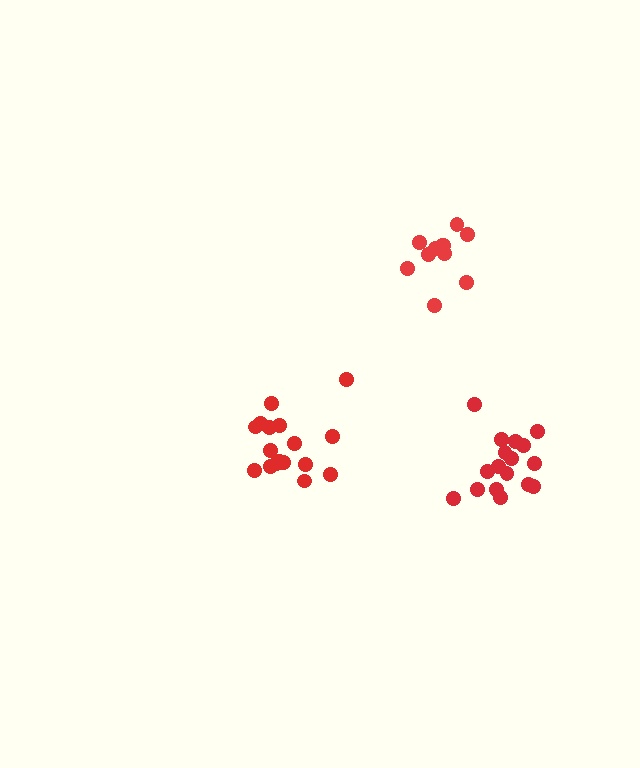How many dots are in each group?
Group 1: 17 dots, Group 2: 11 dots, Group 3: 17 dots (45 total).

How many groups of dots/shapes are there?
There are 3 groups.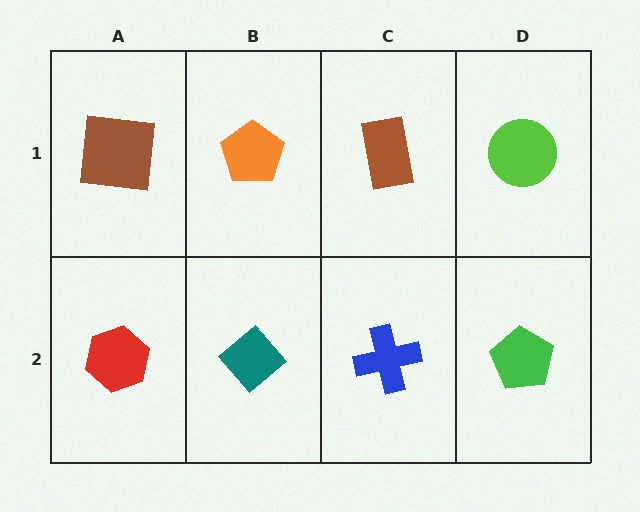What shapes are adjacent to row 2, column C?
A brown rectangle (row 1, column C), a teal diamond (row 2, column B), a green pentagon (row 2, column D).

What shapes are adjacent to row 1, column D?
A green pentagon (row 2, column D), a brown rectangle (row 1, column C).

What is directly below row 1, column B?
A teal diamond.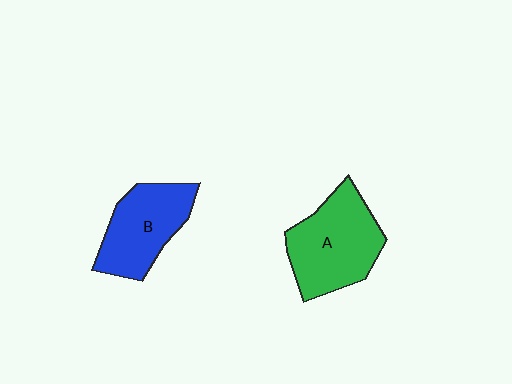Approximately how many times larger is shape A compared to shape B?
Approximately 1.2 times.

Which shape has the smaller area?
Shape B (blue).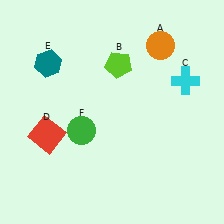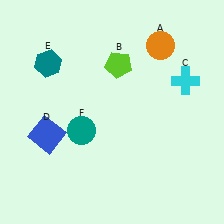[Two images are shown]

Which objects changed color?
D changed from red to blue. F changed from green to teal.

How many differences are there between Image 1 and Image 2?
There are 2 differences between the two images.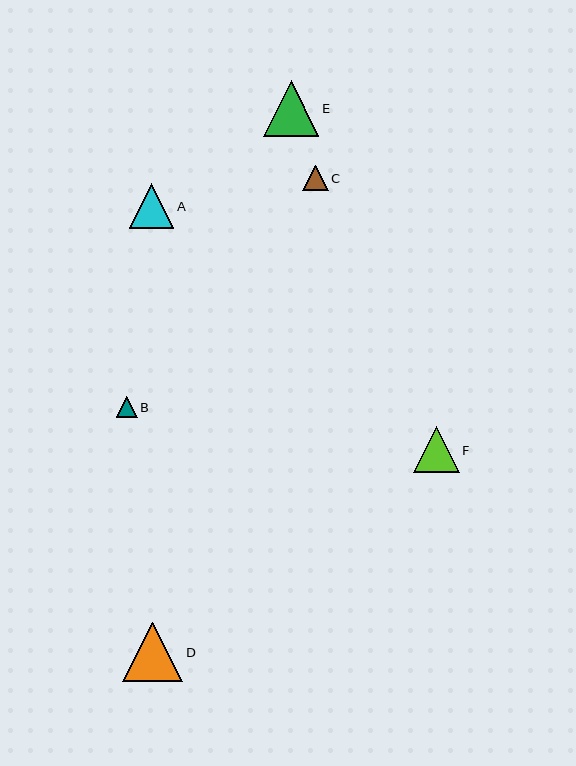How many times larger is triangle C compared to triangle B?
Triangle C is approximately 1.2 times the size of triangle B.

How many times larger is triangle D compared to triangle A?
Triangle D is approximately 1.3 times the size of triangle A.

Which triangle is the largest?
Triangle D is the largest with a size of approximately 60 pixels.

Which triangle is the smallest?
Triangle B is the smallest with a size of approximately 21 pixels.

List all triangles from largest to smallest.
From largest to smallest: D, E, F, A, C, B.